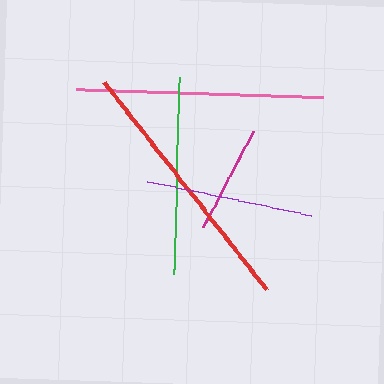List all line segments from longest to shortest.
From longest to shortest: red, pink, green, purple, magenta.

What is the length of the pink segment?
The pink segment is approximately 247 pixels long.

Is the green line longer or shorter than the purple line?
The green line is longer than the purple line.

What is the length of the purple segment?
The purple segment is approximately 167 pixels long.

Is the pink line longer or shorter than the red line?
The red line is longer than the pink line.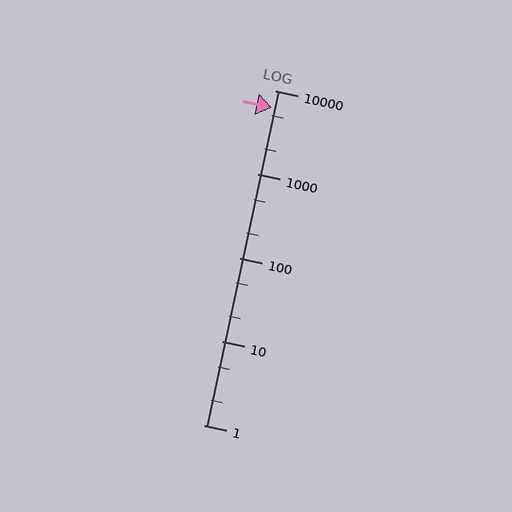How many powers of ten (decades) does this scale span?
The scale spans 4 decades, from 1 to 10000.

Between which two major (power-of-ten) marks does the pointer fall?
The pointer is between 1000 and 10000.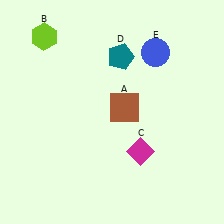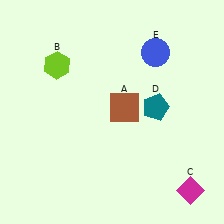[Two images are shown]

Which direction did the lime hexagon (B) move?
The lime hexagon (B) moved down.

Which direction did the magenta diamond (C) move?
The magenta diamond (C) moved right.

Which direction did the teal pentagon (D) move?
The teal pentagon (D) moved down.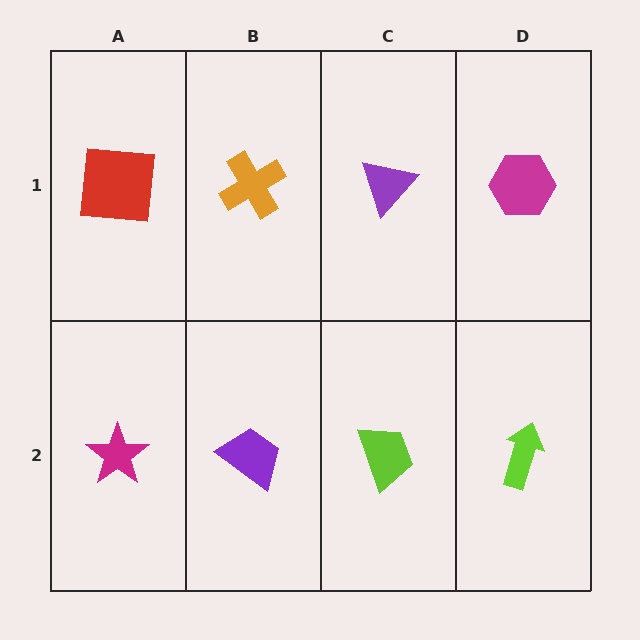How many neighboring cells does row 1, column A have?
2.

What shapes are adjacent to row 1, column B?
A purple trapezoid (row 2, column B), a red square (row 1, column A), a purple triangle (row 1, column C).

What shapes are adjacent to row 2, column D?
A magenta hexagon (row 1, column D), a lime trapezoid (row 2, column C).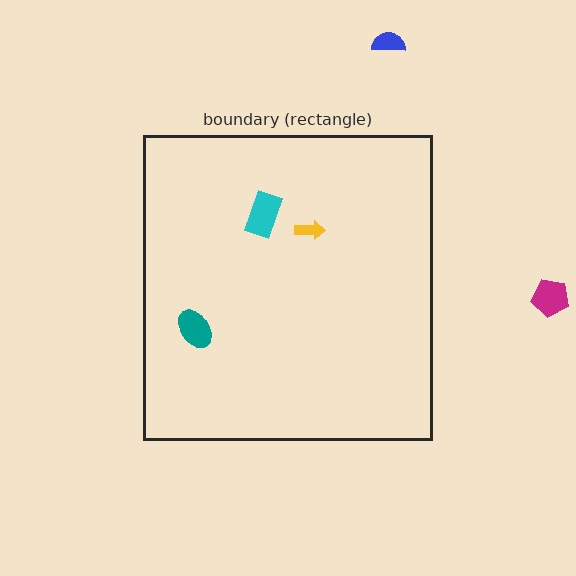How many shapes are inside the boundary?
3 inside, 2 outside.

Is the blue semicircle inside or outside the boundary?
Outside.